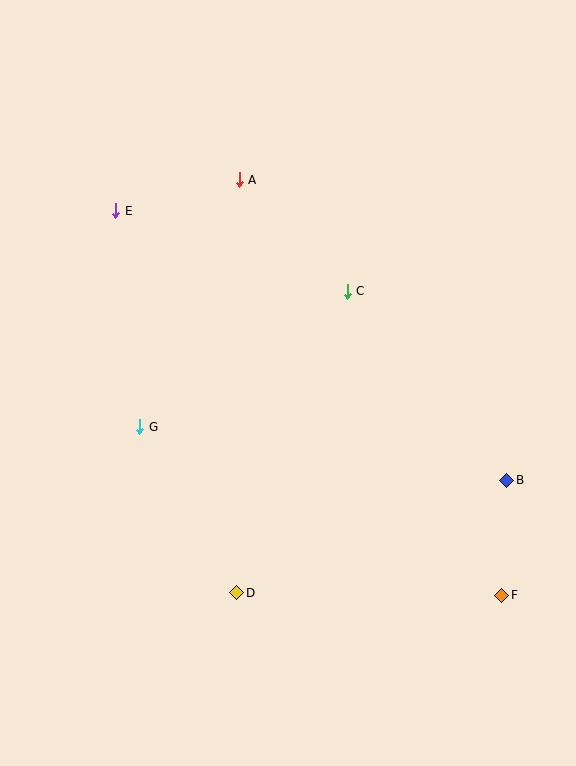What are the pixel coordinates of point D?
Point D is at (237, 593).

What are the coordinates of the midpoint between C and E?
The midpoint between C and E is at (232, 251).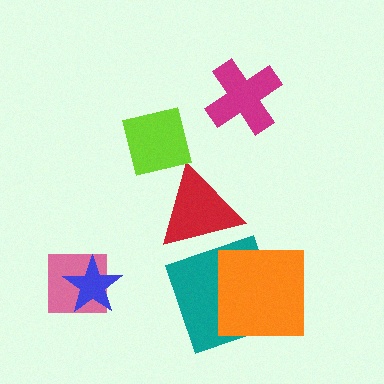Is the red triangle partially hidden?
Yes, it is partially covered by another shape.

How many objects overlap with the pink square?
1 object overlaps with the pink square.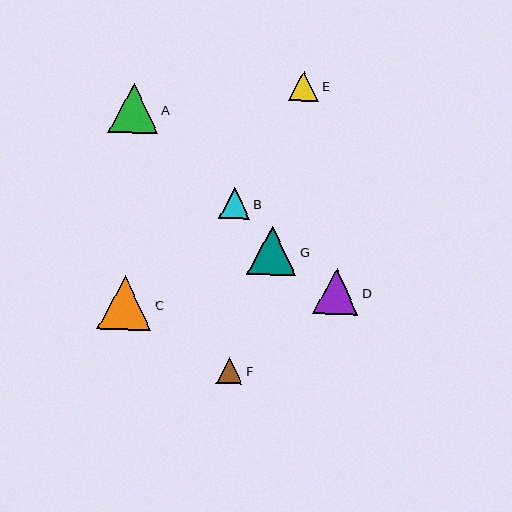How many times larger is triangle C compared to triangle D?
Triangle C is approximately 1.2 times the size of triangle D.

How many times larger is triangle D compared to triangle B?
Triangle D is approximately 1.5 times the size of triangle B.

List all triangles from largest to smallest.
From largest to smallest: C, A, G, D, B, E, F.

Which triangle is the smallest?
Triangle F is the smallest with a size of approximately 26 pixels.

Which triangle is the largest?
Triangle C is the largest with a size of approximately 54 pixels.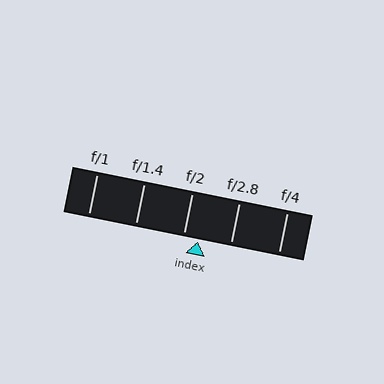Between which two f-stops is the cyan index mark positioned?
The index mark is between f/2 and f/2.8.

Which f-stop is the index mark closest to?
The index mark is closest to f/2.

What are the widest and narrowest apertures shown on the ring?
The widest aperture shown is f/1 and the narrowest is f/4.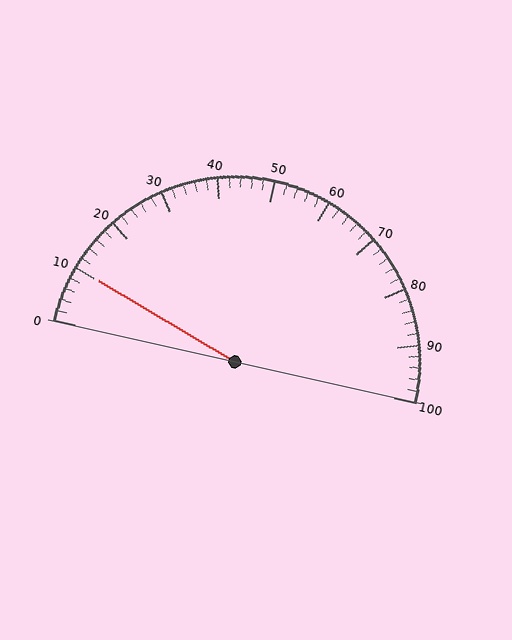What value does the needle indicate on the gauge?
The needle indicates approximately 10.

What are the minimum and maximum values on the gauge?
The gauge ranges from 0 to 100.